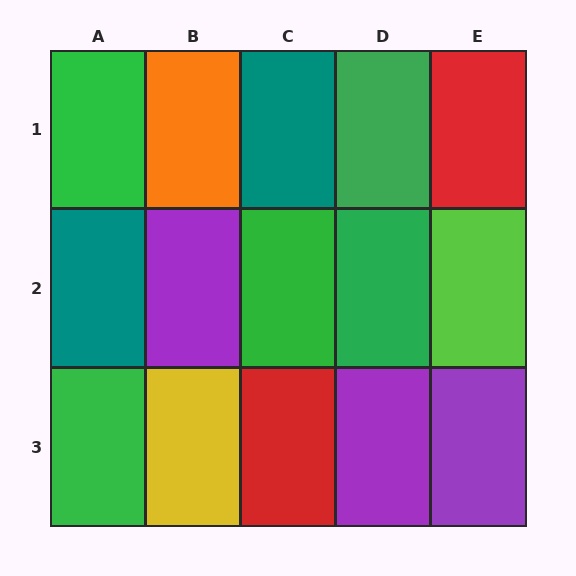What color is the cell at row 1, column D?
Green.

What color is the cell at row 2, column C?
Green.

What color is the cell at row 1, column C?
Teal.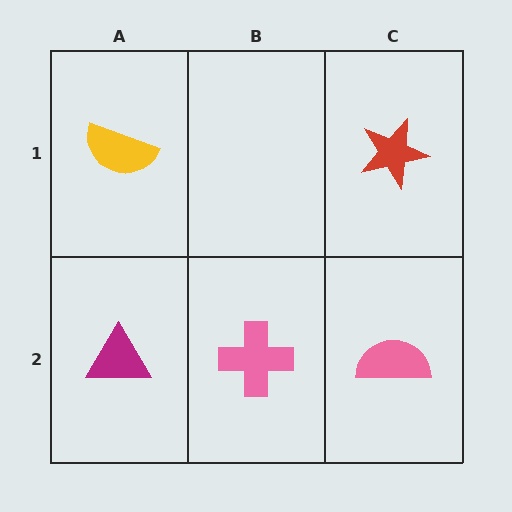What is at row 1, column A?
A yellow semicircle.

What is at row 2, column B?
A pink cross.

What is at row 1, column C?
A red star.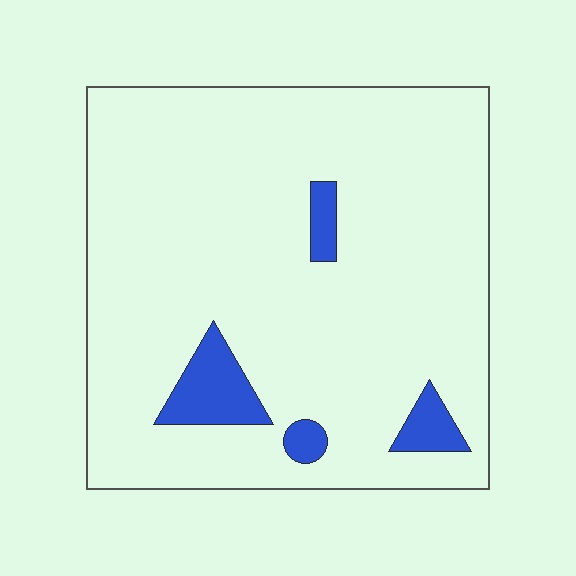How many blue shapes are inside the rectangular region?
4.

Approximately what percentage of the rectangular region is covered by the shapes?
Approximately 10%.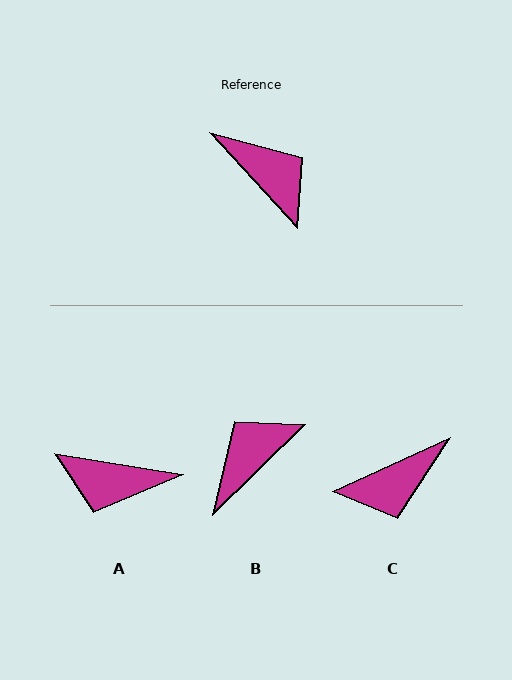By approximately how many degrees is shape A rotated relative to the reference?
Approximately 142 degrees clockwise.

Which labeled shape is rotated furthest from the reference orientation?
A, about 142 degrees away.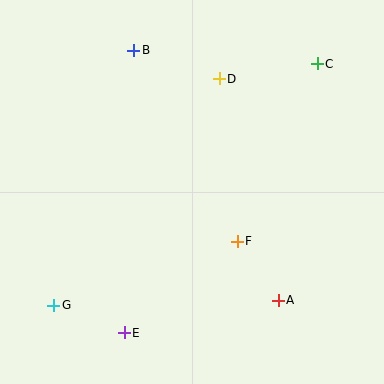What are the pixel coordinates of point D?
Point D is at (219, 79).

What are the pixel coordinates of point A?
Point A is at (278, 300).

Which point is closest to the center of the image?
Point F at (237, 241) is closest to the center.